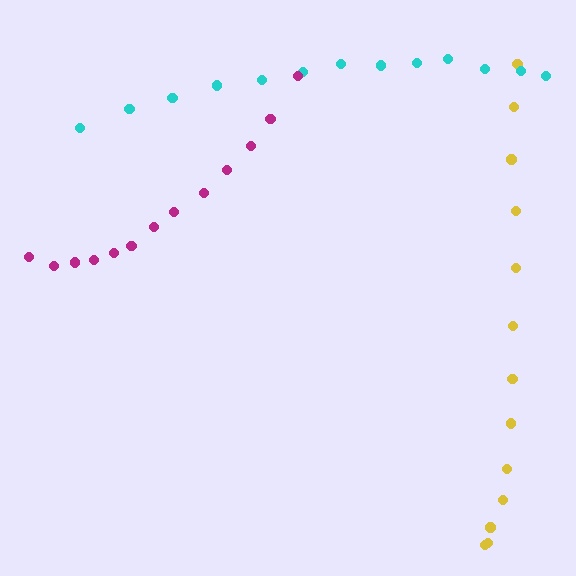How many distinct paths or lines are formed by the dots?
There are 3 distinct paths.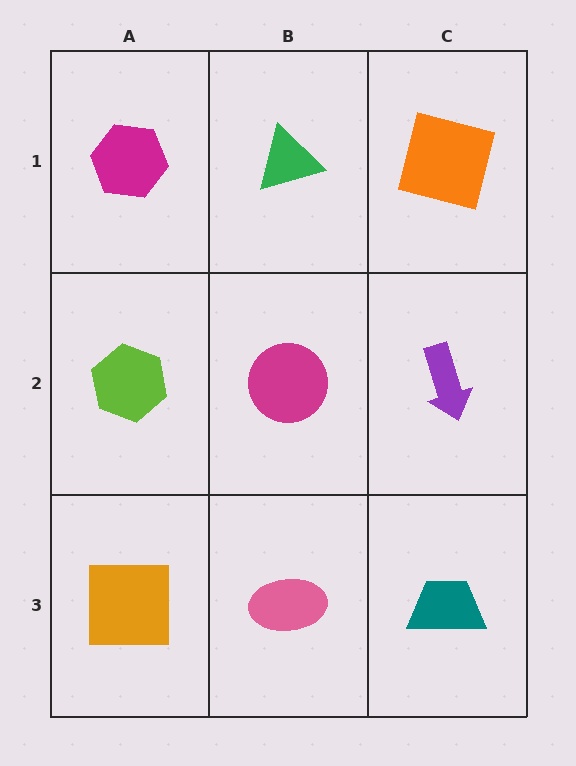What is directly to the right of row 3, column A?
A pink ellipse.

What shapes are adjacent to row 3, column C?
A purple arrow (row 2, column C), a pink ellipse (row 3, column B).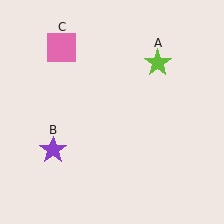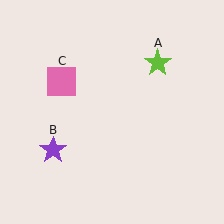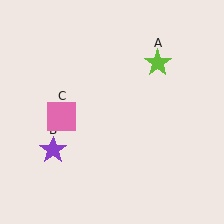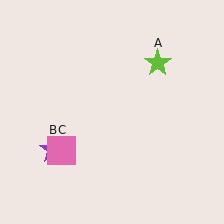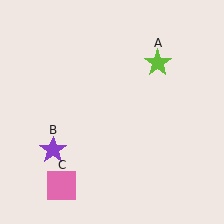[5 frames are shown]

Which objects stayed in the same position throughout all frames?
Lime star (object A) and purple star (object B) remained stationary.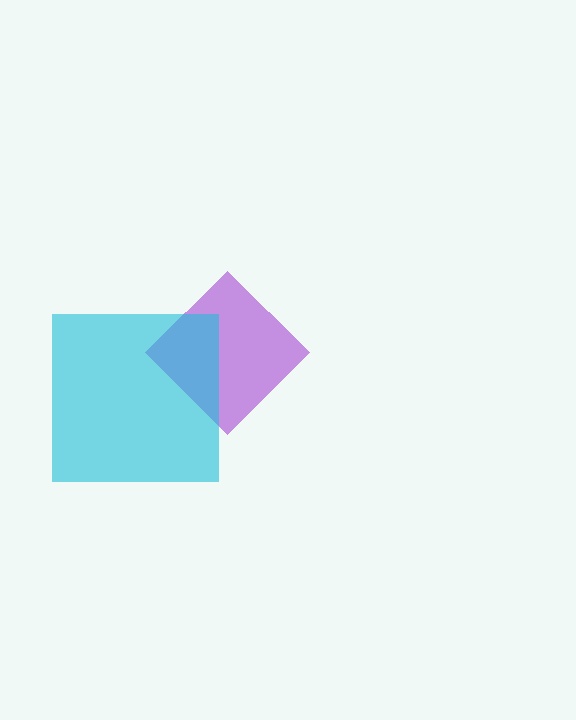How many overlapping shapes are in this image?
There are 2 overlapping shapes in the image.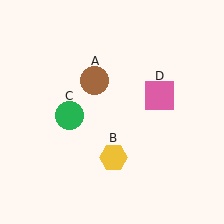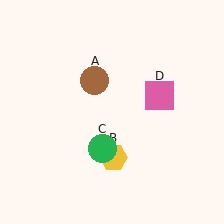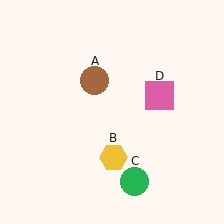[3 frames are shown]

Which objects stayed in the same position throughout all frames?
Brown circle (object A) and yellow hexagon (object B) and pink square (object D) remained stationary.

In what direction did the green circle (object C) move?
The green circle (object C) moved down and to the right.